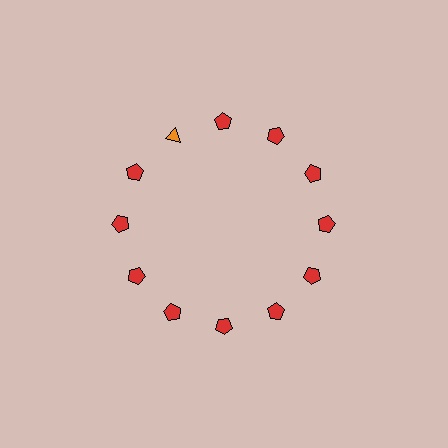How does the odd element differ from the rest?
It differs in both color (orange instead of red) and shape (triangle instead of pentagon).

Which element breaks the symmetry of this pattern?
The orange triangle at roughly the 11 o'clock position breaks the symmetry. All other shapes are red pentagons.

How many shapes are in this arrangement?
There are 12 shapes arranged in a ring pattern.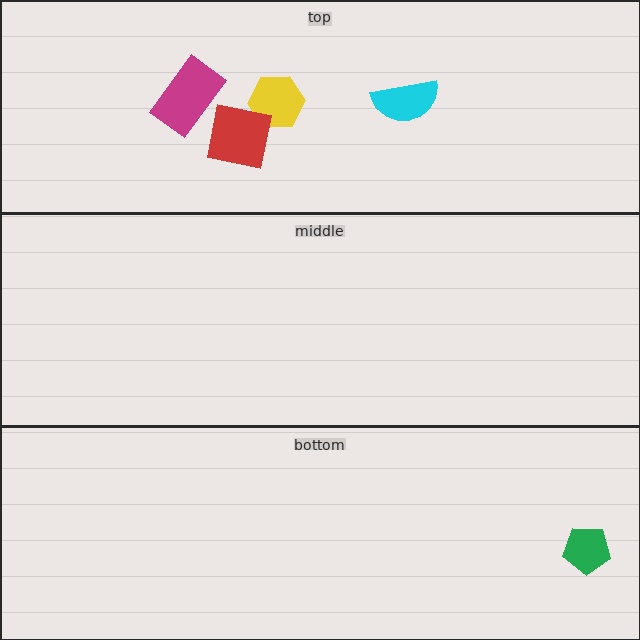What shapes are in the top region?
The magenta rectangle, the cyan semicircle, the yellow hexagon, the red square.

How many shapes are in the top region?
4.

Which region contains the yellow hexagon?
The top region.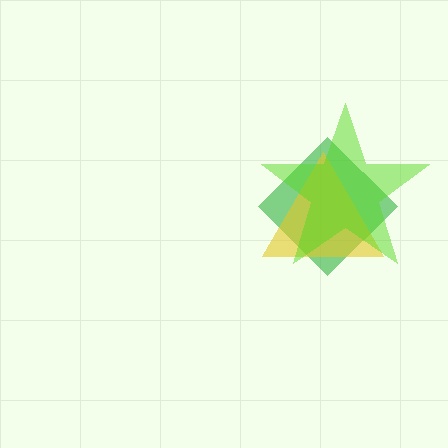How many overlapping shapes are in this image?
There are 3 overlapping shapes in the image.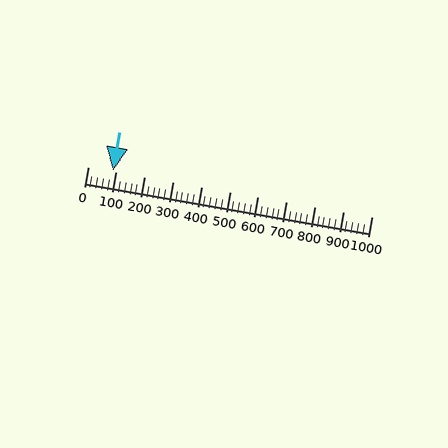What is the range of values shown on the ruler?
The ruler shows values from 0 to 1000.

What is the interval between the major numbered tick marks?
The major tick marks are spaced 100 units apart.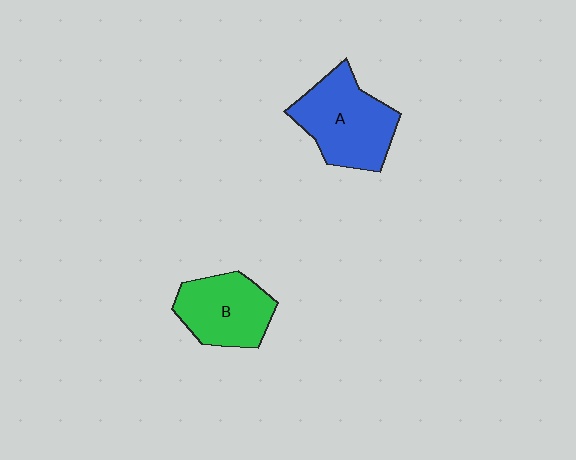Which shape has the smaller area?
Shape B (green).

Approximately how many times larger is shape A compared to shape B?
Approximately 1.2 times.